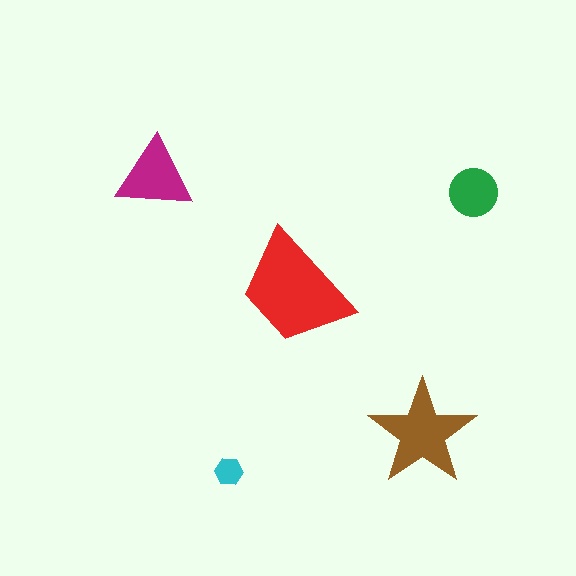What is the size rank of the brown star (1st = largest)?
2nd.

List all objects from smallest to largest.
The cyan hexagon, the green circle, the magenta triangle, the brown star, the red trapezoid.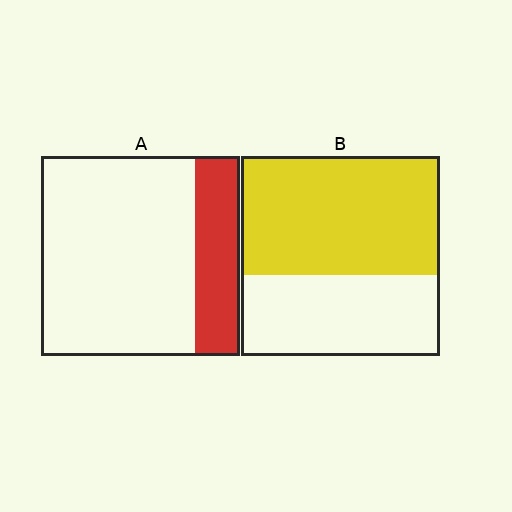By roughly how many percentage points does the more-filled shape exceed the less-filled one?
By roughly 35 percentage points (B over A).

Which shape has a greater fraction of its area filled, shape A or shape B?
Shape B.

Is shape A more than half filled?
No.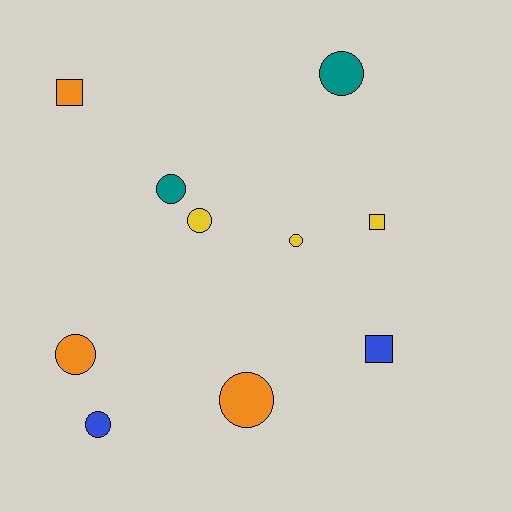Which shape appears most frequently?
Circle, with 7 objects.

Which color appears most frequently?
Orange, with 3 objects.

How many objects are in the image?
There are 10 objects.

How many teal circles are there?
There are 2 teal circles.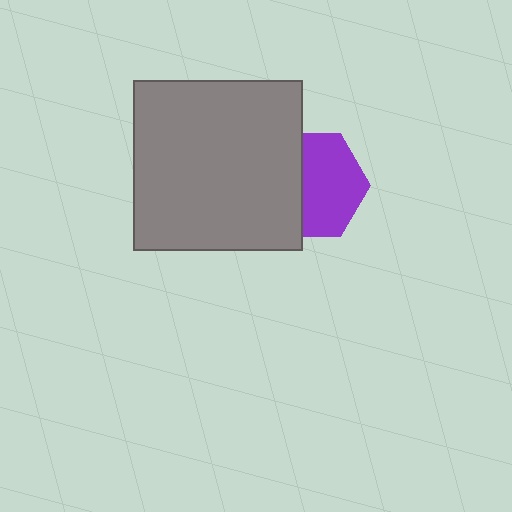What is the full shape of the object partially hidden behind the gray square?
The partially hidden object is a purple hexagon.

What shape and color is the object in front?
The object in front is a gray square.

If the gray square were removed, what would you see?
You would see the complete purple hexagon.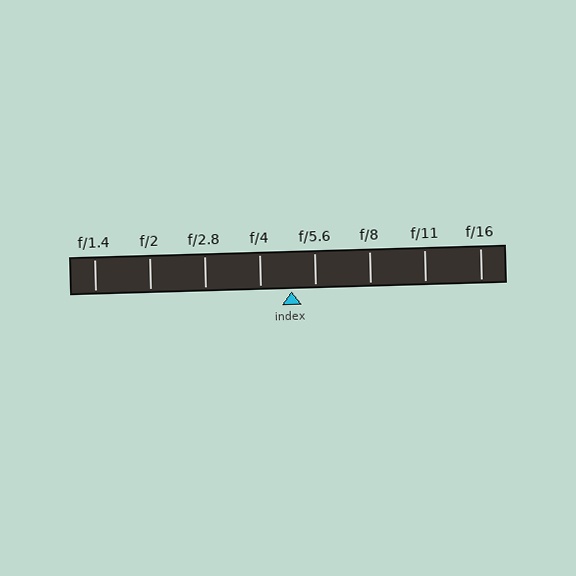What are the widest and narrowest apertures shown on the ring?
The widest aperture shown is f/1.4 and the narrowest is f/16.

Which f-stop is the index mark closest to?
The index mark is closest to f/5.6.